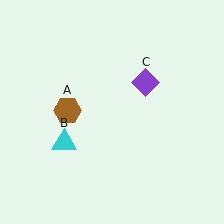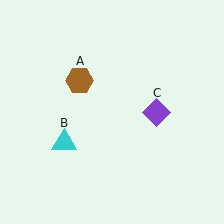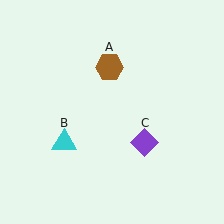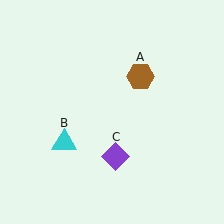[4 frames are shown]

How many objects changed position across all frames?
2 objects changed position: brown hexagon (object A), purple diamond (object C).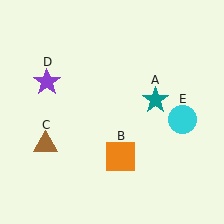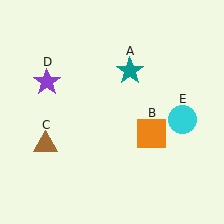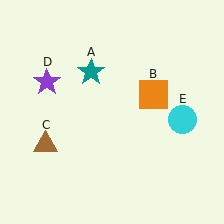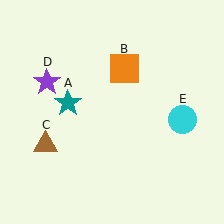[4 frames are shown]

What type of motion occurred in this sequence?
The teal star (object A), orange square (object B) rotated counterclockwise around the center of the scene.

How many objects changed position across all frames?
2 objects changed position: teal star (object A), orange square (object B).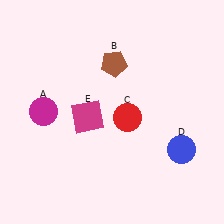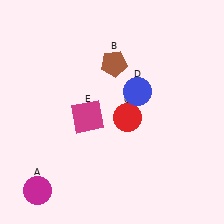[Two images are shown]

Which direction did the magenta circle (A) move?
The magenta circle (A) moved down.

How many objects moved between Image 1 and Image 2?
2 objects moved between the two images.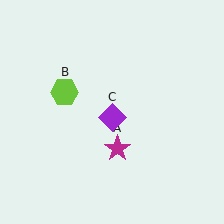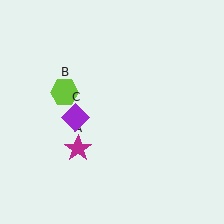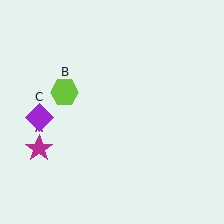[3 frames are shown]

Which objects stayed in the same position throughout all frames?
Lime hexagon (object B) remained stationary.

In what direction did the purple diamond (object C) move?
The purple diamond (object C) moved left.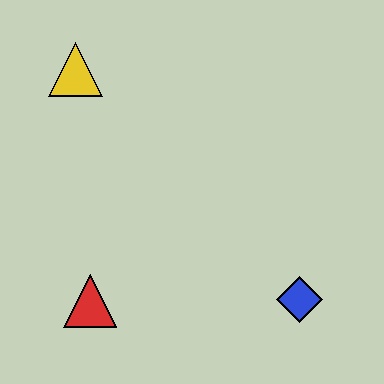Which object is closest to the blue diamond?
The red triangle is closest to the blue diamond.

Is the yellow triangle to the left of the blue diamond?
Yes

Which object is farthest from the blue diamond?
The yellow triangle is farthest from the blue diamond.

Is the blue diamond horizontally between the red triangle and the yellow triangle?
No